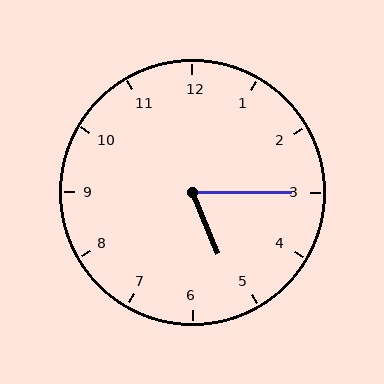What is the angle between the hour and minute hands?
Approximately 68 degrees.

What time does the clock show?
5:15.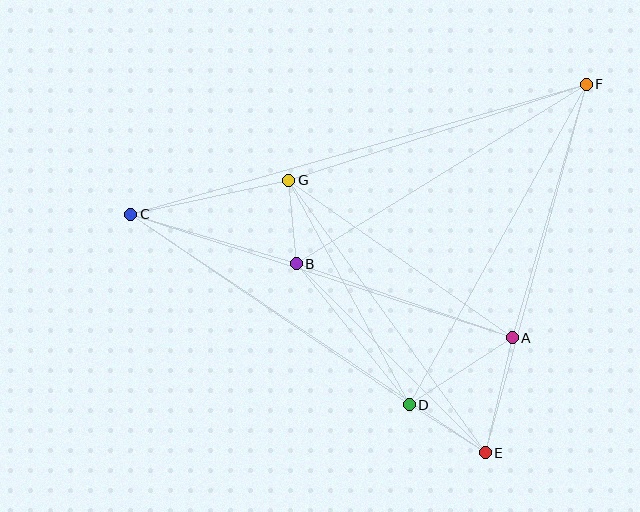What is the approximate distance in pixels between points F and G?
The distance between F and G is approximately 313 pixels.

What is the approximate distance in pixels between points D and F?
The distance between D and F is approximately 366 pixels.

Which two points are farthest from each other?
Points C and F are farthest from each other.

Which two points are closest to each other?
Points B and G are closest to each other.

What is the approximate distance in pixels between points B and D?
The distance between B and D is approximately 181 pixels.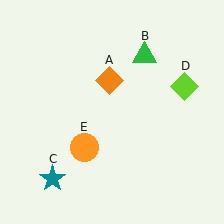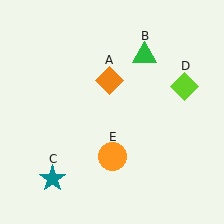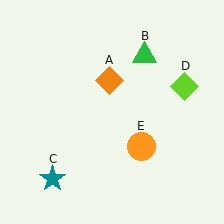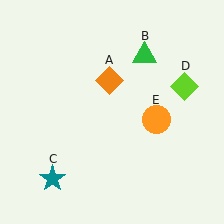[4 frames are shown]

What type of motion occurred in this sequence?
The orange circle (object E) rotated counterclockwise around the center of the scene.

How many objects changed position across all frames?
1 object changed position: orange circle (object E).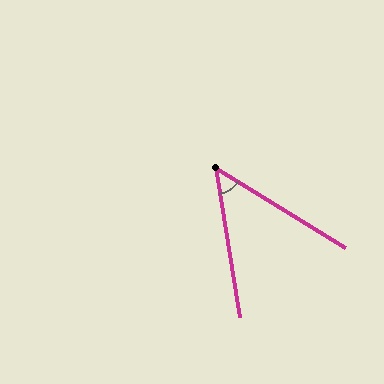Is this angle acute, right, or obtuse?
It is acute.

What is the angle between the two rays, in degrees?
Approximately 50 degrees.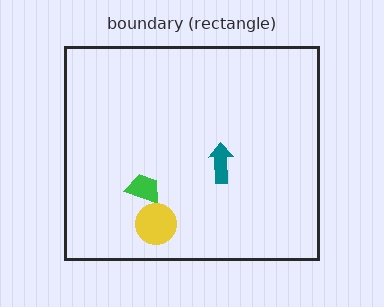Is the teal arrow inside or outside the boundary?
Inside.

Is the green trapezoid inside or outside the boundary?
Inside.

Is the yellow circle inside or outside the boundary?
Inside.